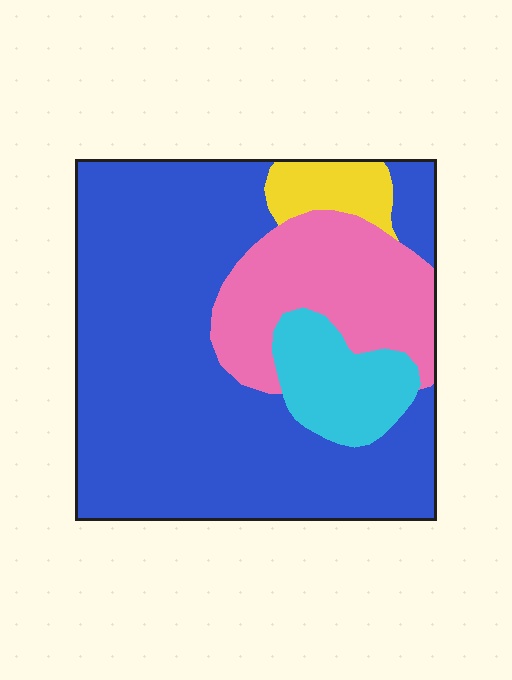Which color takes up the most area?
Blue, at roughly 65%.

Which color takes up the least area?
Yellow, at roughly 5%.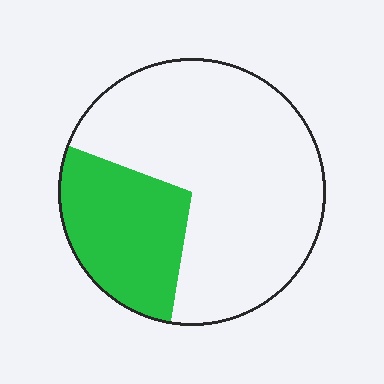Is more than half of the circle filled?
No.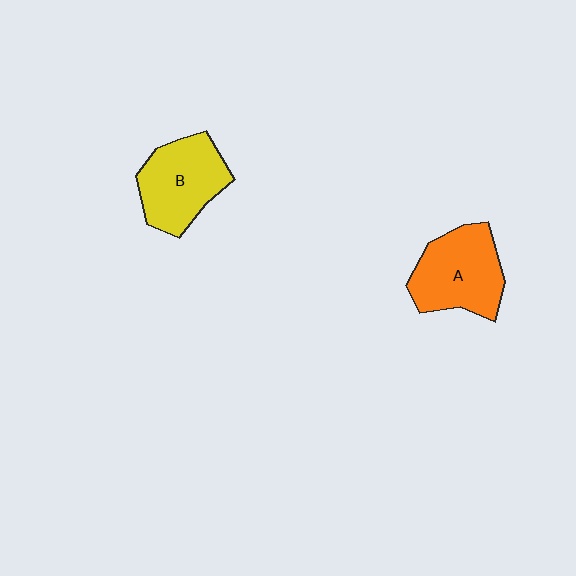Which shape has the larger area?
Shape A (orange).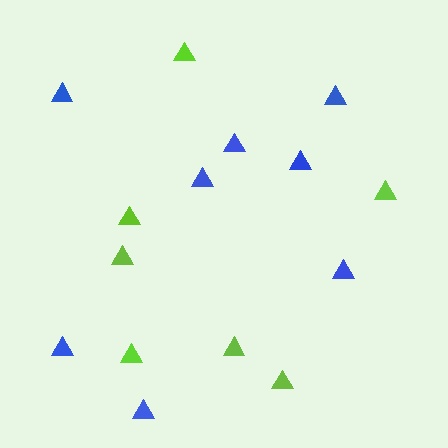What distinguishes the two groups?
There are 2 groups: one group of blue triangles (8) and one group of lime triangles (7).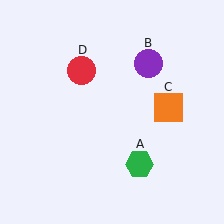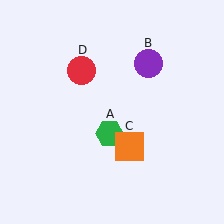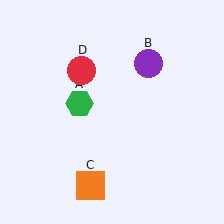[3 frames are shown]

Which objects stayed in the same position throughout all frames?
Purple circle (object B) and red circle (object D) remained stationary.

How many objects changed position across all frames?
2 objects changed position: green hexagon (object A), orange square (object C).